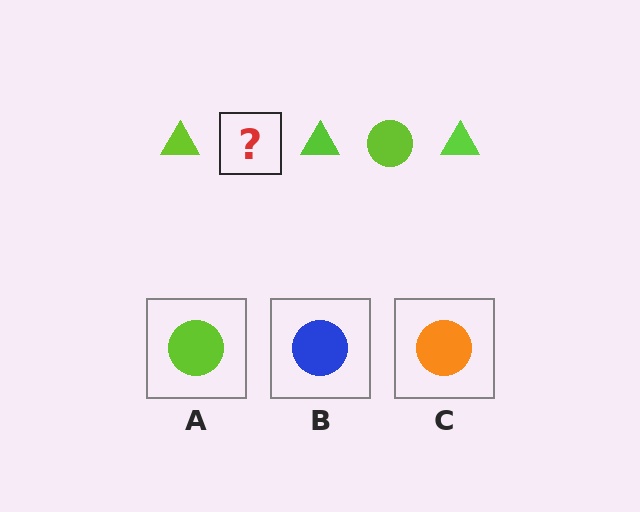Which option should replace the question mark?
Option A.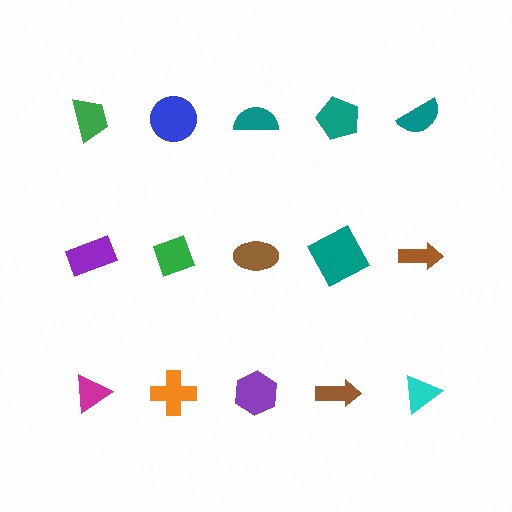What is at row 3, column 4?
A brown arrow.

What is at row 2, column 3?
A brown ellipse.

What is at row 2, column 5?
A brown arrow.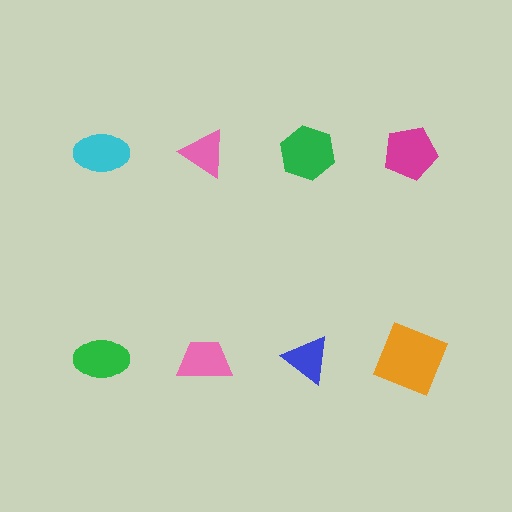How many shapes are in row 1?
4 shapes.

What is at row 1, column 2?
A pink triangle.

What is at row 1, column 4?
A magenta pentagon.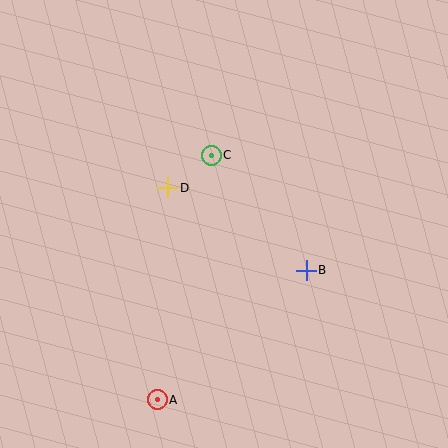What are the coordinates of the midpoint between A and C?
The midpoint between A and C is at (184, 277).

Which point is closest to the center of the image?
Point D at (168, 188) is closest to the center.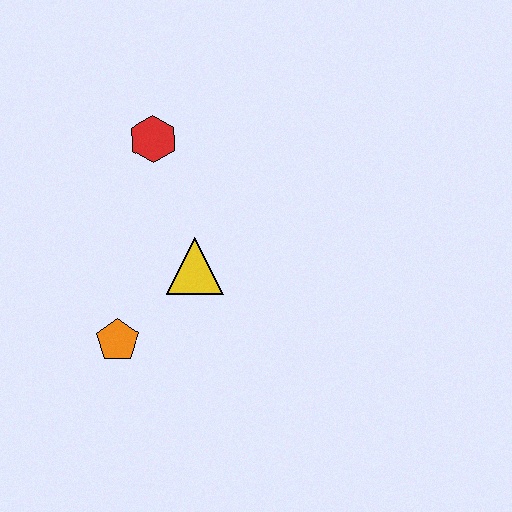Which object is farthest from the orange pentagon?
The red hexagon is farthest from the orange pentagon.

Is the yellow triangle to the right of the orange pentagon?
Yes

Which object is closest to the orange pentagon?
The yellow triangle is closest to the orange pentagon.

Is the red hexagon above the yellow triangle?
Yes